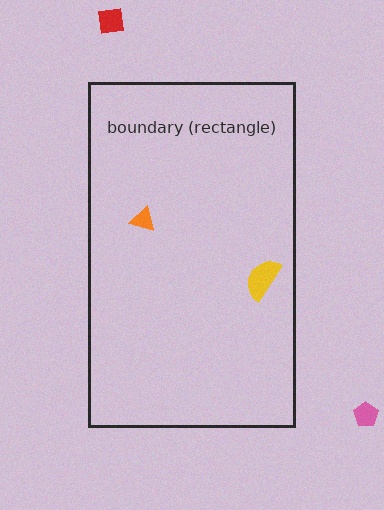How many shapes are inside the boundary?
2 inside, 2 outside.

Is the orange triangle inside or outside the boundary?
Inside.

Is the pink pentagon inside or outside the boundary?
Outside.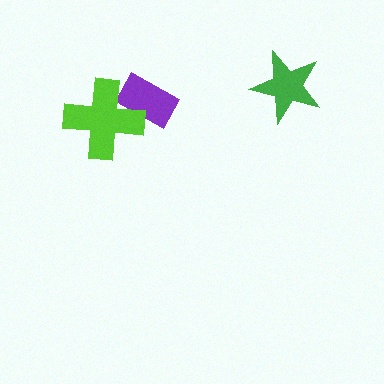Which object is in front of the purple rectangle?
The lime cross is in front of the purple rectangle.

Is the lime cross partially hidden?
No, no other shape covers it.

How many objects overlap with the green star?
0 objects overlap with the green star.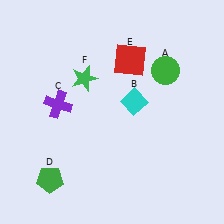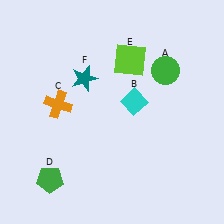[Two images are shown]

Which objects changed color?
C changed from purple to orange. E changed from red to lime. F changed from green to teal.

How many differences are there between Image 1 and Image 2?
There are 3 differences between the two images.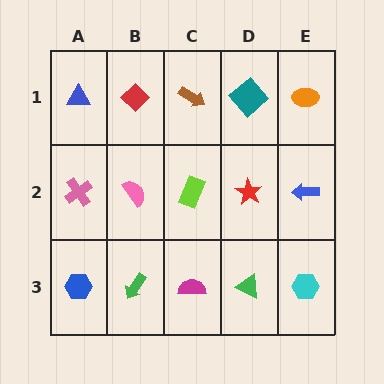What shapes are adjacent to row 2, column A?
A blue triangle (row 1, column A), a blue hexagon (row 3, column A), a pink semicircle (row 2, column B).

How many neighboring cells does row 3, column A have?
2.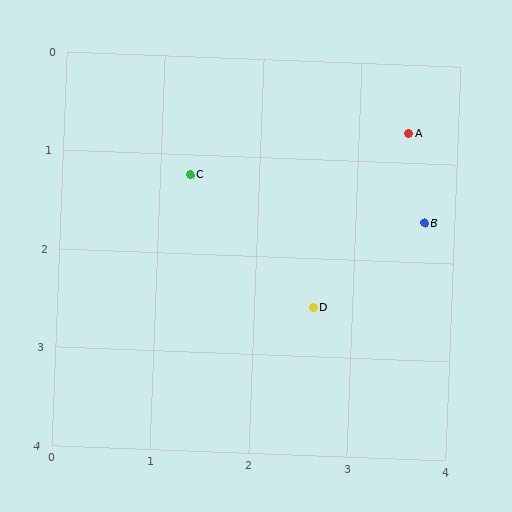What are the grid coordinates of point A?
Point A is at approximately (3.5, 0.7).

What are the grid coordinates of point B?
Point B is at approximately (3.7, 1.6).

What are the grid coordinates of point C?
Point C is at approximately (1.3, 1.2).